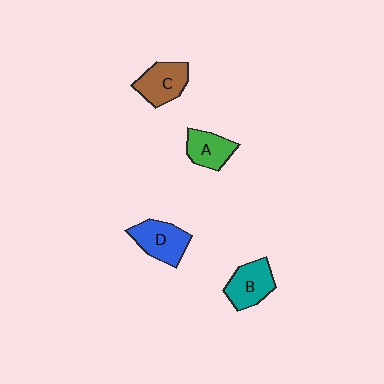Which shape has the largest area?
Shape D (blue).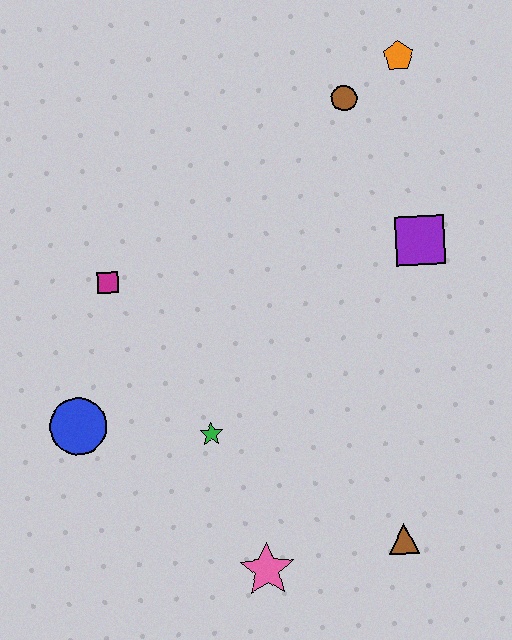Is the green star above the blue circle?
No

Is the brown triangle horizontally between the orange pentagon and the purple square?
No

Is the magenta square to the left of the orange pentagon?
Yes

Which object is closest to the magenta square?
The blue circle is closest to the magenta square.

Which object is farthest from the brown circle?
The pink star is farthest from the brown circle.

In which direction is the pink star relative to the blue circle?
The pink star is to the right of the blue circle.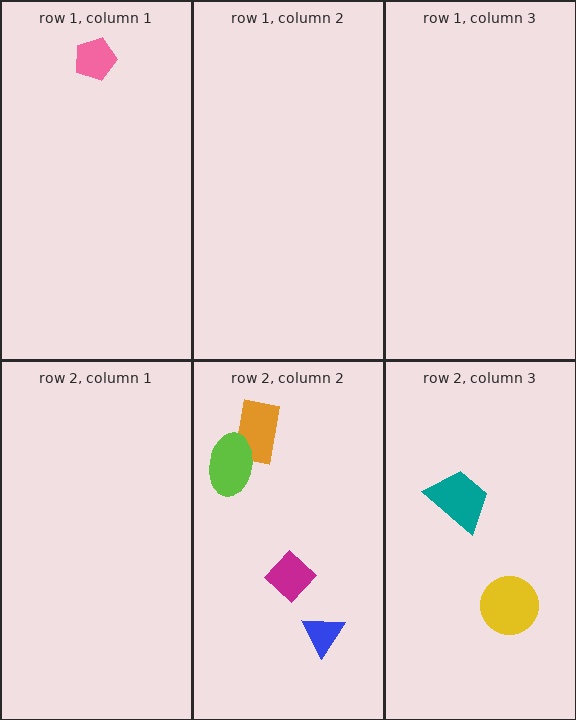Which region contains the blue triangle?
The row 2, column 2 region.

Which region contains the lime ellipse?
The row 2, column 2 region.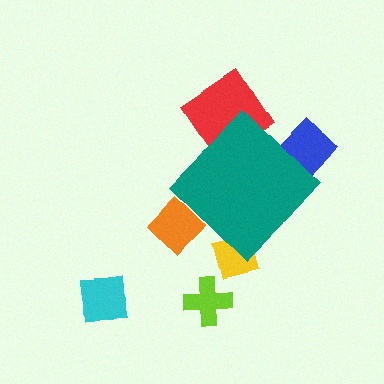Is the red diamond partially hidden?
Yes, the red diamond is partially hidden behind the teal diamond.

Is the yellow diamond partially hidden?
Yes, the yellow diamond is partially hidden behind the teal diamond.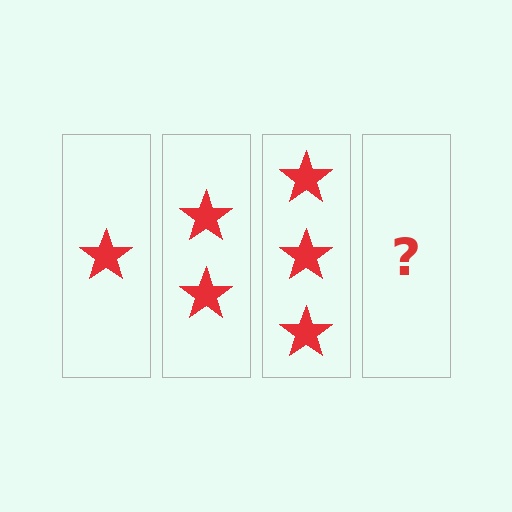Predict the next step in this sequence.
The next step is 4 stars.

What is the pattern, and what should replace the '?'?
The pattern is that each step adds one more star. The '?' should be 4 stars.